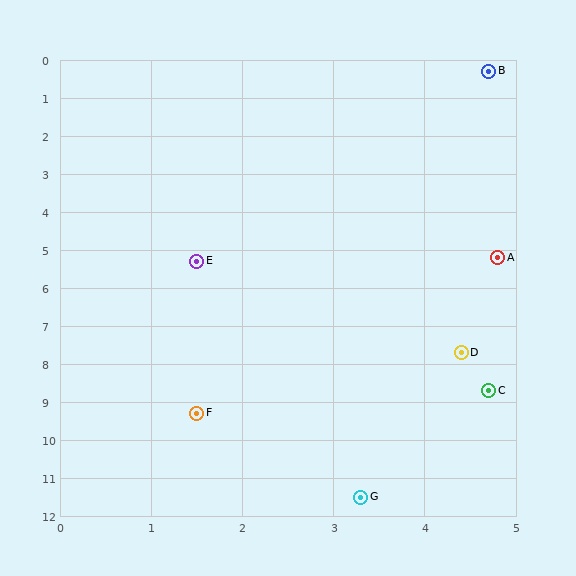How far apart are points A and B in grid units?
Points A and B are about 4.9 grid units apart.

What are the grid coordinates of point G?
Point G is at approximately (3.3, 11.5).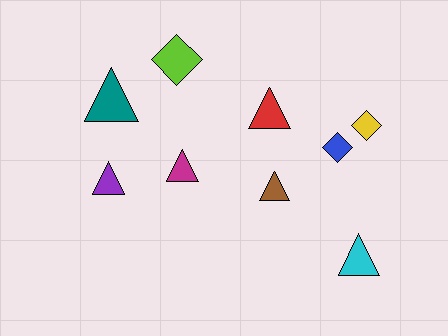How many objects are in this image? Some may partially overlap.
There are 9 objects.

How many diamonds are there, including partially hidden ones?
There are 3 diamonds.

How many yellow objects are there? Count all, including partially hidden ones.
There is 1 yellow object.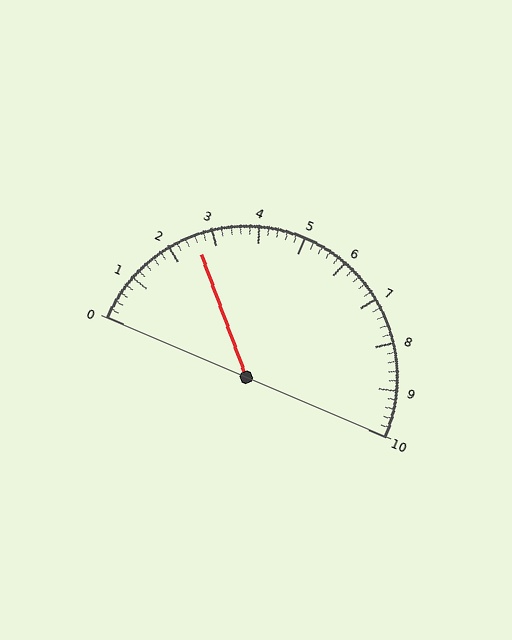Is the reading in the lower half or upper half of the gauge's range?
The reading is in the lower half of the range (0 to 10).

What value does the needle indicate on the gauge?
The needle indicates approximately 2.6.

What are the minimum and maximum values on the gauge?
The gauge ranges from 0 to 10.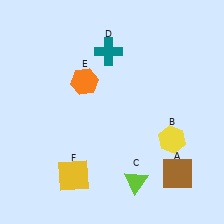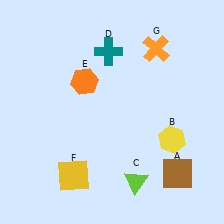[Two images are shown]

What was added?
An orange cross (G) was added in Image 2.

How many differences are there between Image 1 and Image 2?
There is 1 difference between the two images.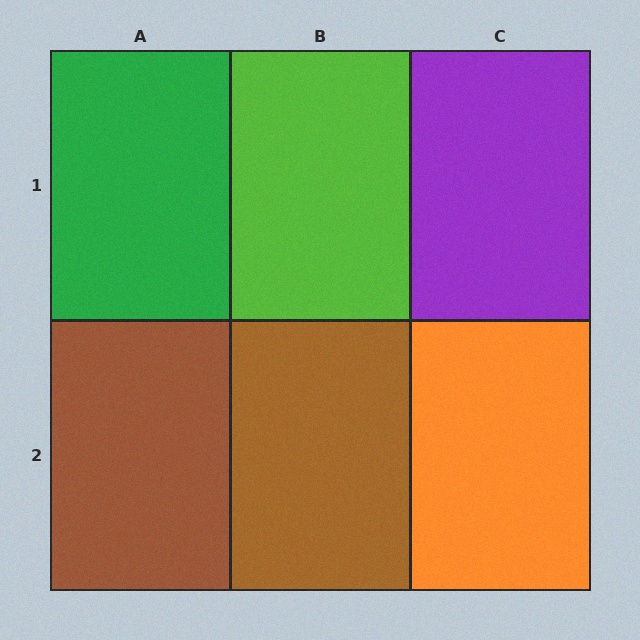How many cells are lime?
1 cell is lime.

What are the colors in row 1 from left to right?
Green, lime, purple.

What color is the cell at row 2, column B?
Brown.